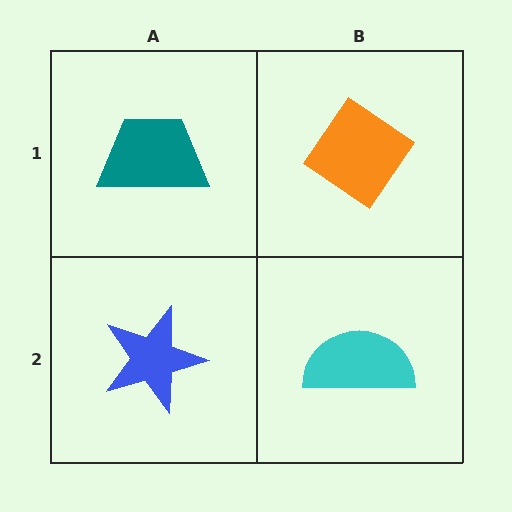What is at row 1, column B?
An orange diamond.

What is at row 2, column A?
A blue star.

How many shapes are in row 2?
2 shapes.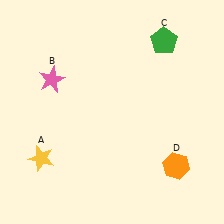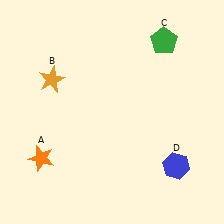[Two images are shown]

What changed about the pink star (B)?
In Image 1, B is pink. In Image 2, it changed to orange.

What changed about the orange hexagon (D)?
In Image 1, D is orange. In Image 2, it changed to blue.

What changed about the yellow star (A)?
In Image 1, A is yellow. In Image 2, it changed to orange.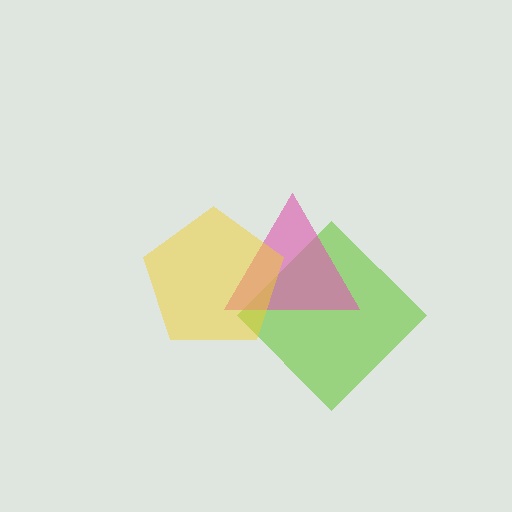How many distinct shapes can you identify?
There are 3 distinct shapes: a lime diamond, a pink triangle, a yellow pentagon.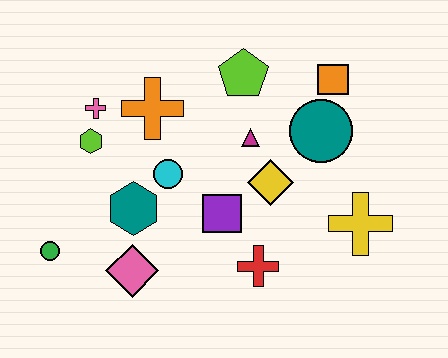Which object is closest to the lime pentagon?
The magenta triangle is closest to the lime pentagon.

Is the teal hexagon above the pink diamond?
Yes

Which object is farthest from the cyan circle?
The yellow cross is farthest from the cyan circle.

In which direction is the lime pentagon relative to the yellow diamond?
The lime pentagon is above the yellow diamond.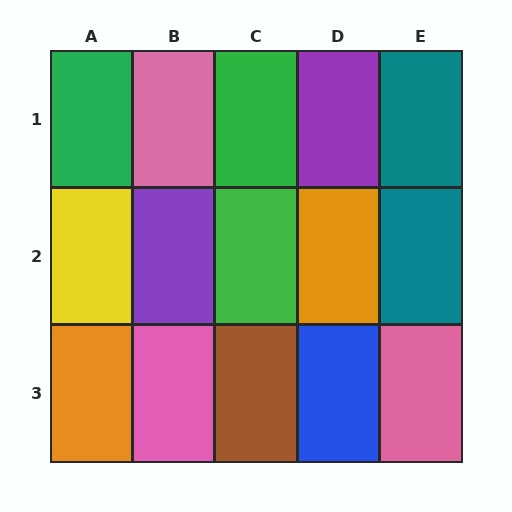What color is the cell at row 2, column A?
Yellow.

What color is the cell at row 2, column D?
Orange.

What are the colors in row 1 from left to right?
Green, pink, green, purple, teal.